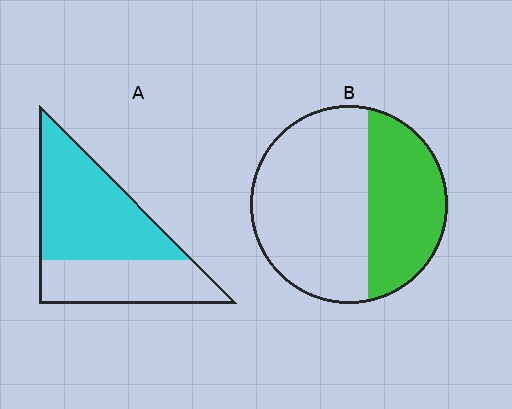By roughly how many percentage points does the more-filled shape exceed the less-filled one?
By roughly 25 percentage points (A over B).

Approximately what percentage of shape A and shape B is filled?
A is approximately 60% and B is approximately 40%.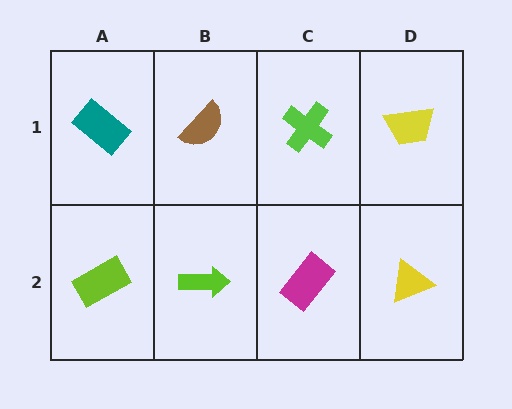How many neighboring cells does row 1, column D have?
2.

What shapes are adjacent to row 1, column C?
A magenta rectangle (row 2, column C), a brown semicircle (row 1, column B), a yellow trapezoid (row 1, column D).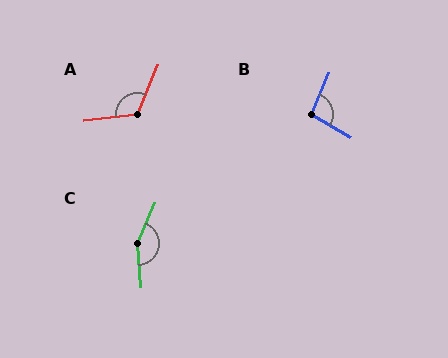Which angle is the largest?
C, at approximately 153 degrees.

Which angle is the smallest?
B, at approximately 97 degrees.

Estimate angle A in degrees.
Approximately 119 degrees.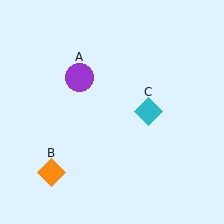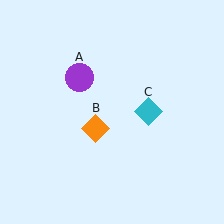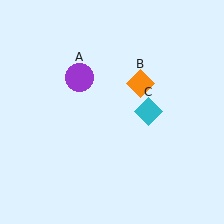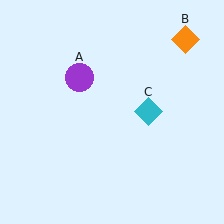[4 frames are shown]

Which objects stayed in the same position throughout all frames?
Purple circle (object A) and cyan diamond (object C) remained stationary.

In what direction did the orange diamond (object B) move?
The orange diamond (object B) moved up and to the right.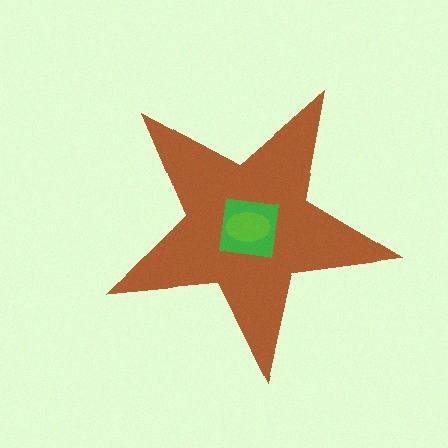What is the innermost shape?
The lime ellipse.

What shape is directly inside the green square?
The lime ellipse.